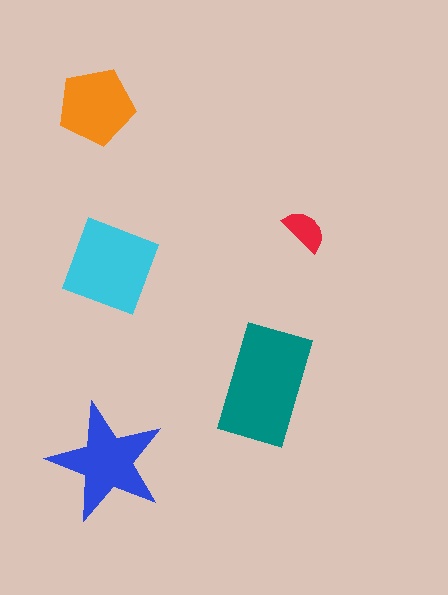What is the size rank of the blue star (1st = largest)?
3rd.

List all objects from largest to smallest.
The teal rectangle, the cyan diamond, the blue star, the orange pentagon, the red semicircle.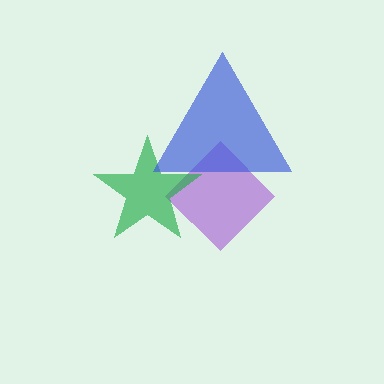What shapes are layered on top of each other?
The layered shapes are: a purple diamond, a green star, a blue triangle.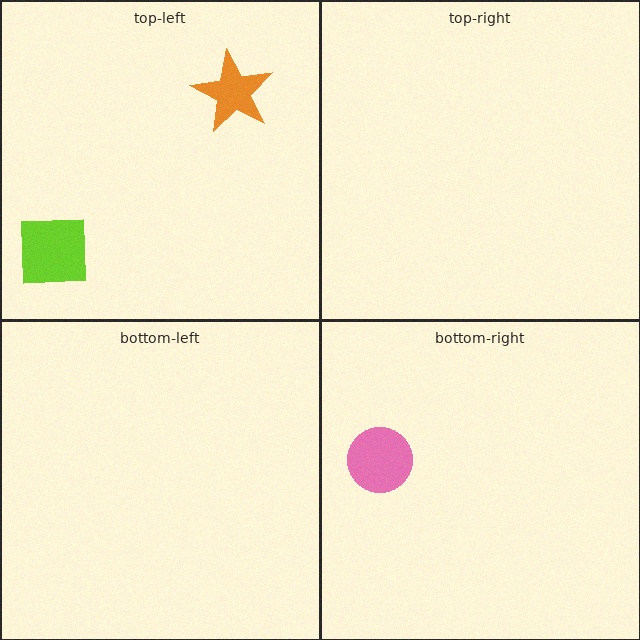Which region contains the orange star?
The top-left region.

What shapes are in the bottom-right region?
The pink circle.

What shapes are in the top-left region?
The lime square, the orange star.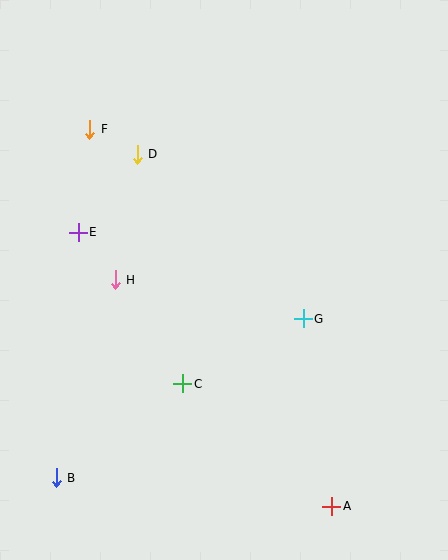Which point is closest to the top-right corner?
Point D is closest to the top-right corner.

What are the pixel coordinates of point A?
Point A is at (332, 506).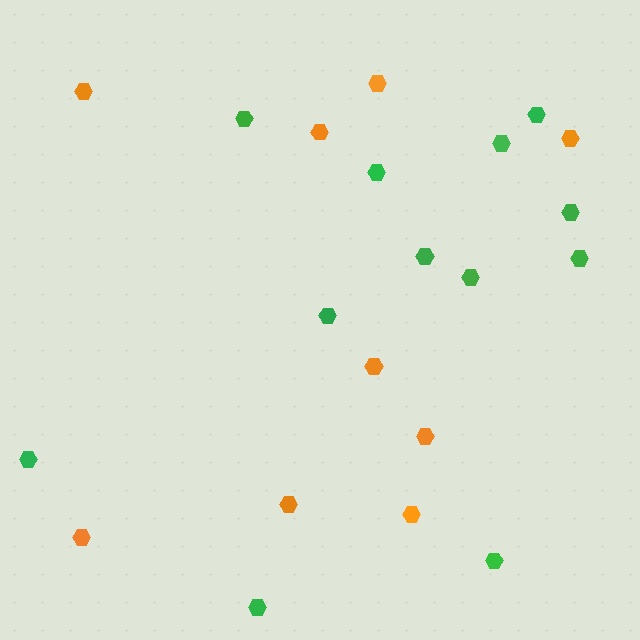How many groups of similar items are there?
There are 2 groups: one group of green hexagons (12) and one group of orange hexagons (9).